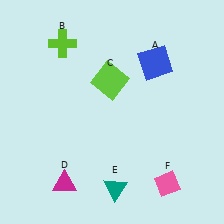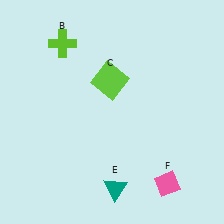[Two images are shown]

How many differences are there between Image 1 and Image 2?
There are 2 differences between the two images.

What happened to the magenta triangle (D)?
The magenta triangle (D) was removed in Image 2. It was in the bottom-left area of Image 1.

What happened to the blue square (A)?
The blue square (A) was removed in Image 2. It was in the top-right area of Image 1.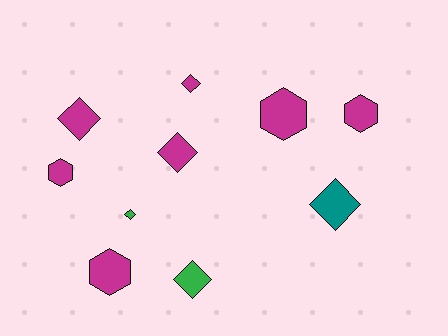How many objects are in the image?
There are 10 objects.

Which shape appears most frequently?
Diamond, with 6 objects.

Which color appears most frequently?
Magenta, with 7 objects.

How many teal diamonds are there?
There is 1 teal diamond.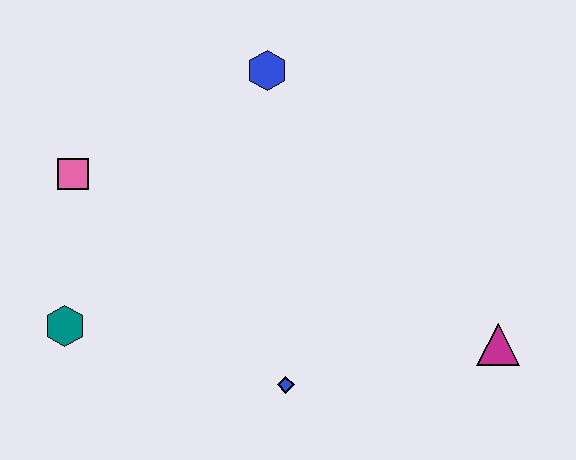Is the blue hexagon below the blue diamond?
No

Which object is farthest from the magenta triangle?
The pink square is farthest from the magenta triangle.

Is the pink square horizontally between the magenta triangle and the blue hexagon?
No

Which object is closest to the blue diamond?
The magenta triangle is closest to the blue diamond.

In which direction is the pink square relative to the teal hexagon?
The pink square is above the teal hexagon.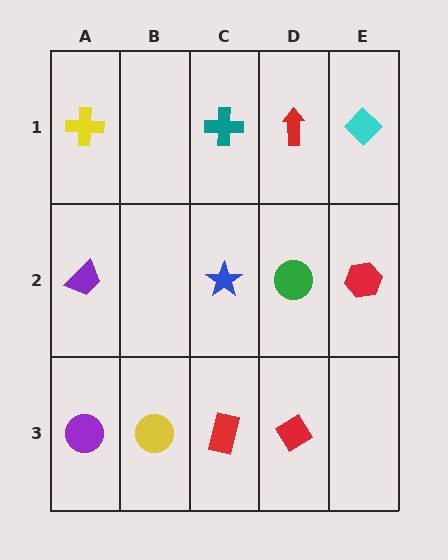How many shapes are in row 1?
4 shapes.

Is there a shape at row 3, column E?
No, that cell is empty.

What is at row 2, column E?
A red hexagon.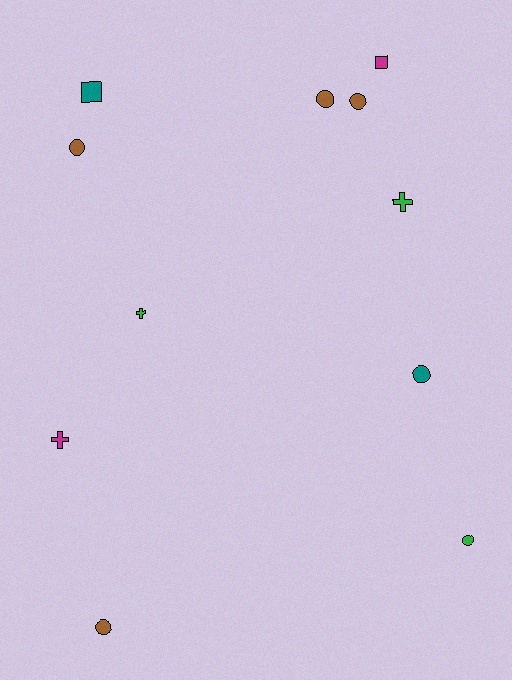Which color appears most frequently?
Brown, with 4 objects.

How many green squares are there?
There are no green squares.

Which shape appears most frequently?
Circle, with 6 objects.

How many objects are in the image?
There are 11 objects.